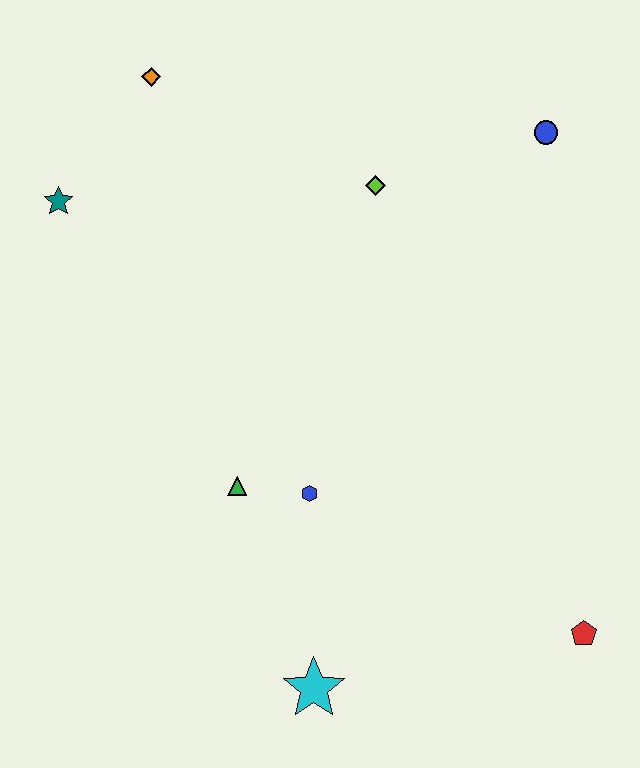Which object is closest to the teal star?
The orange diamond is closest to the teal star.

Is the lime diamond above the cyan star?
Yes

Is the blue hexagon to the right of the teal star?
Yes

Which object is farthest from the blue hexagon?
The orange diamond is farthest from the blue hexagon.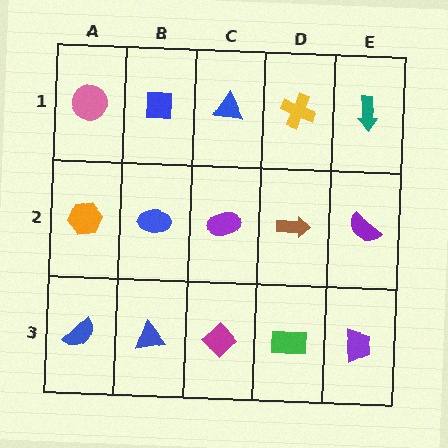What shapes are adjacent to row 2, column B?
A blue square (row 1, column B), a blue triangle (row 3, column B), an orange hexagon (row 2, column A), a purple ellipse (row 2, column C).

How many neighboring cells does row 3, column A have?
2.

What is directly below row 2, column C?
A magenta diamond.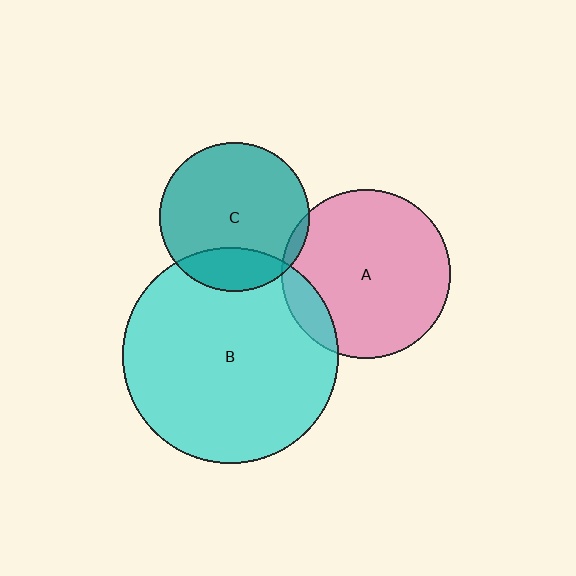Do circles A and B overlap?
Yes.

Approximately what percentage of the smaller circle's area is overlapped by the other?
Approximately 10%.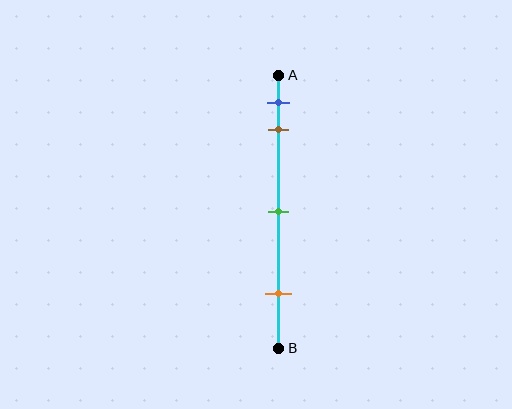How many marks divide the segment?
There are 4 marks dividing the segment.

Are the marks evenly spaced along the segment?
No, the marks are not evenly spaced.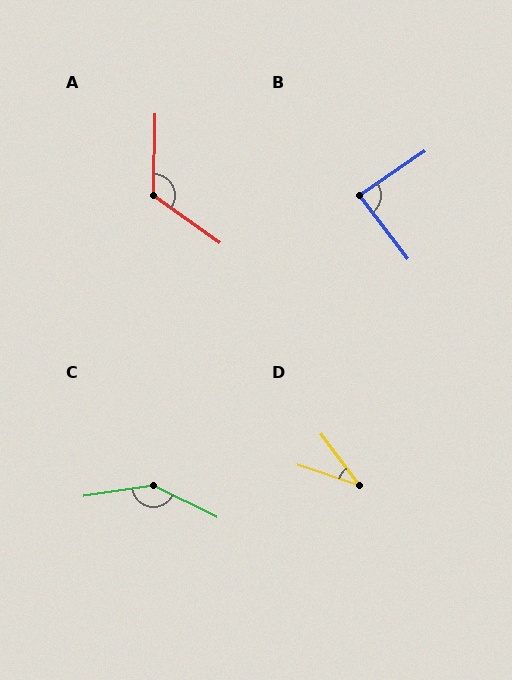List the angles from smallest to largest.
D (34°), B (87°), A (125°), C (145°).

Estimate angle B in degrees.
Approximately 87 degrees.